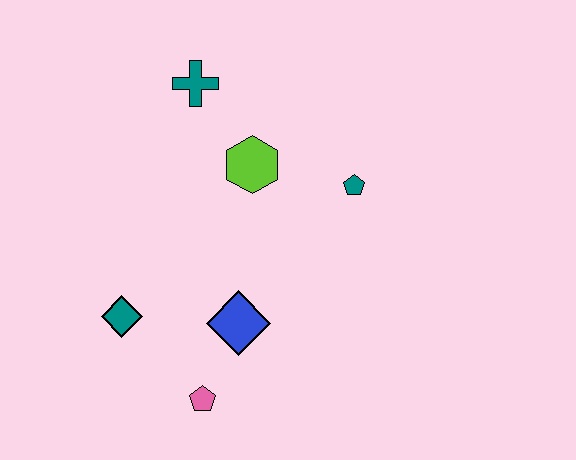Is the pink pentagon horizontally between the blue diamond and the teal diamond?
Yes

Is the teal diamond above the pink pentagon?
Yes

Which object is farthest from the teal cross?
The pink pentagon is farthest from the teal cross.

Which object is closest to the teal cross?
The lime hexagon is closest to the teal cross.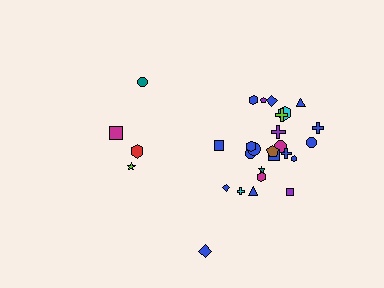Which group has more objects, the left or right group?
The right group.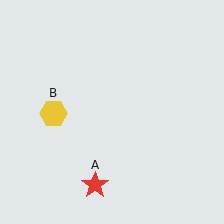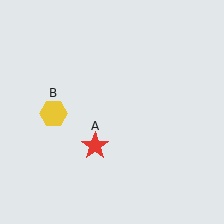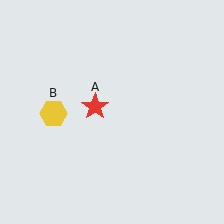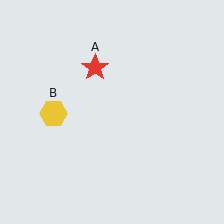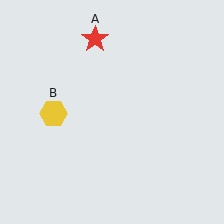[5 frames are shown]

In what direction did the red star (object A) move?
The red star (object A) moved up.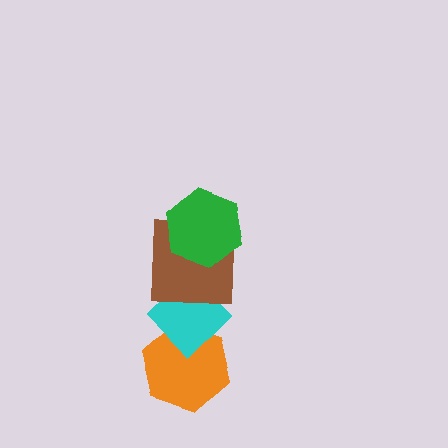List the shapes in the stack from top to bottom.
From top to bottom: the green hexagon, the brown square, the cyan diamond, the orange hexagon.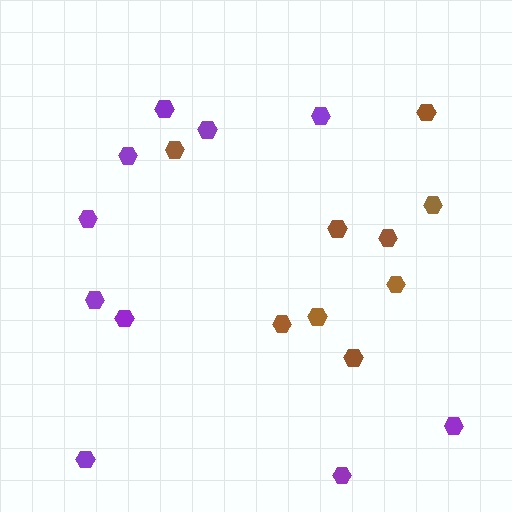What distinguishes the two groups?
There are 2 groups: one group of purple hexagons (10) and one group of brown hexagons (9).